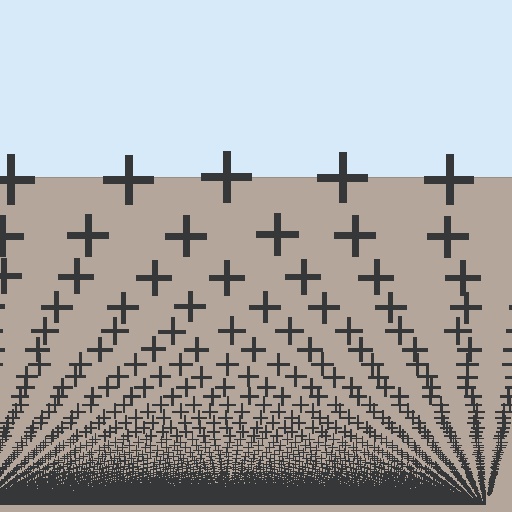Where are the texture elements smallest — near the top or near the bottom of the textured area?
Near the bottom.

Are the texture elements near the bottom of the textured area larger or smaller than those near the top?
Smaller. The gradient is inverted — elements near the bottom are smaller and denser.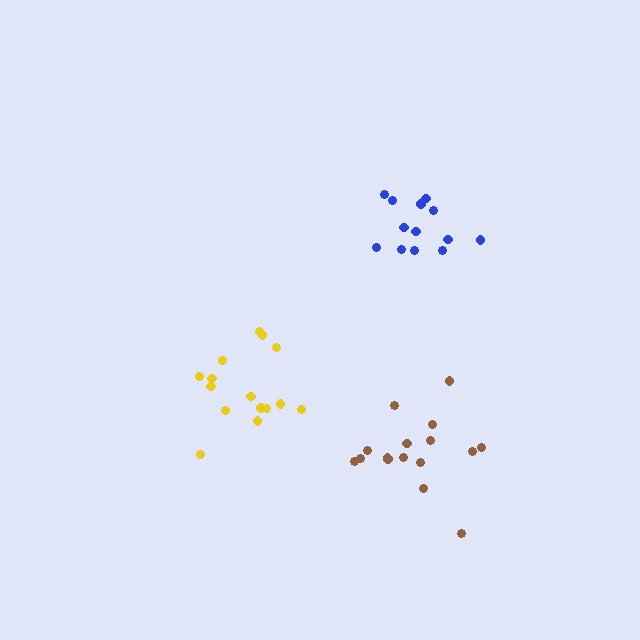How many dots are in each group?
Group 1: 15 dots, Group 2: 16 dots, Group 3: 13 dots (44 total).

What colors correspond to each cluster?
The clusters are colored: yellow, brown, blue.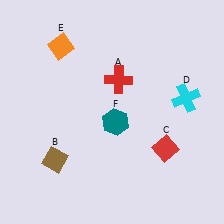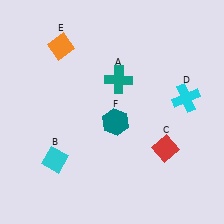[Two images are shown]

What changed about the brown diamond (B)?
In Image 1, B is brown. In Image 2, it changed to cyan.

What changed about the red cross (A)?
In Image 1, A is red. In Image 2, it changed to teal.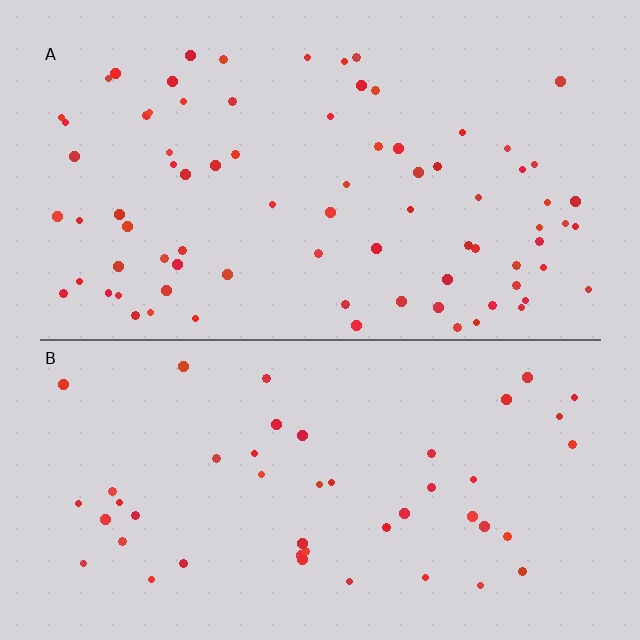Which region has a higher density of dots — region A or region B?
A (the top).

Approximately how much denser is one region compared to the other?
Approximately 1.7× — region A over region B.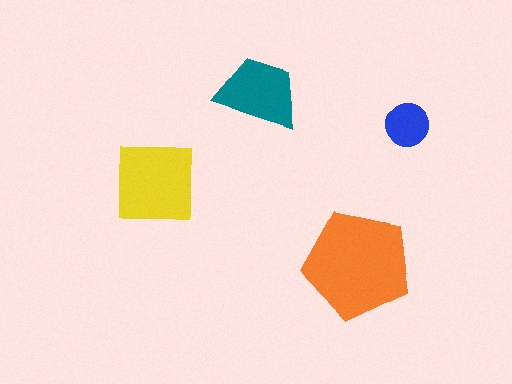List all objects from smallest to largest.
The blue circle, the teal trapezoid, the yellow square, the orange pentagon.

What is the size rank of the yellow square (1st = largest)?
2nd.